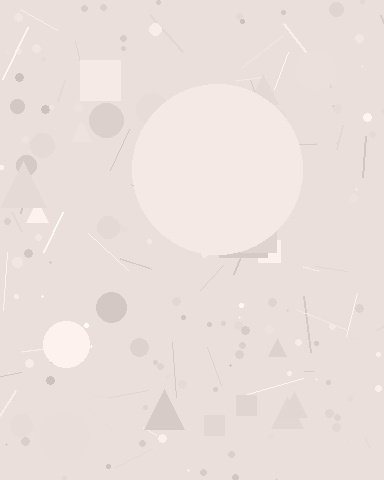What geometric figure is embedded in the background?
A circle is embedded in the background.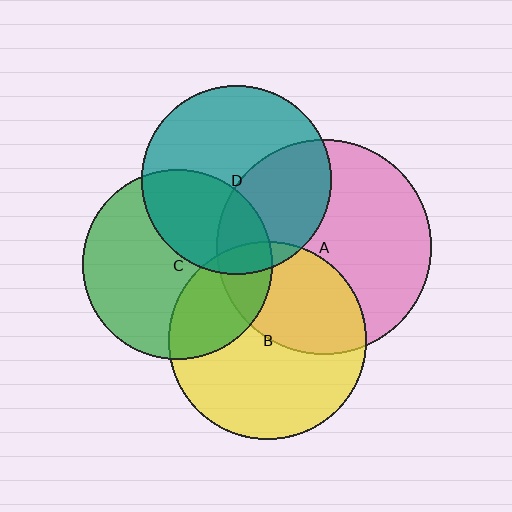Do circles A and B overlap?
Yes.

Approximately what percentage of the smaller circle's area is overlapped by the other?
Approximately 40%.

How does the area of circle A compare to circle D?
Approximately 1.3 times.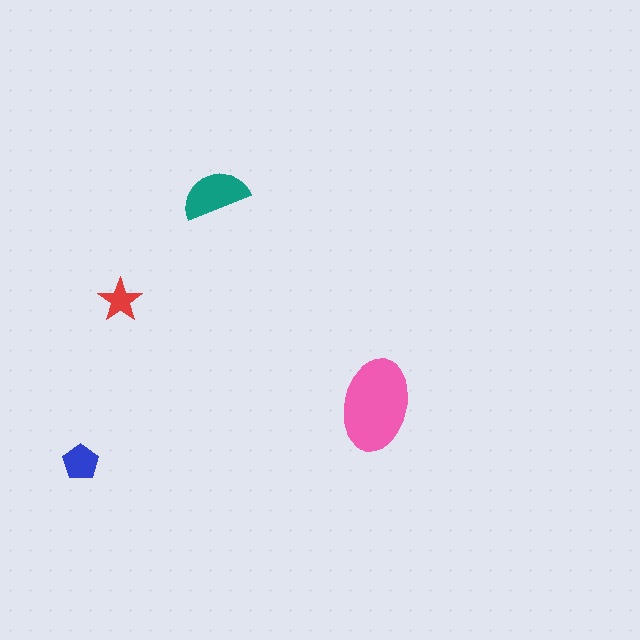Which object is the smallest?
The red star.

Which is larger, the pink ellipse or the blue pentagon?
The pink ellipse.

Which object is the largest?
The pink ellipse.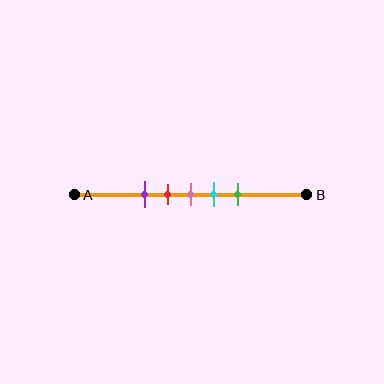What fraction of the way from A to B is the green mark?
The green mark is approximately 70% (0.7) of the way from A to B.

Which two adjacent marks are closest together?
The red and pink marks are the closest adjacent pair.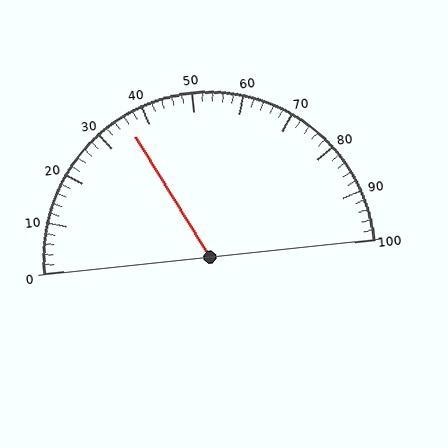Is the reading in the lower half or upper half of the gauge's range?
The reading is in the lower half of the range (0 to 100).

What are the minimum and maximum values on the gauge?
The gauge ranges from 0 to 100.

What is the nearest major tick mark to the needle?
The nearest major tick mark is 40.